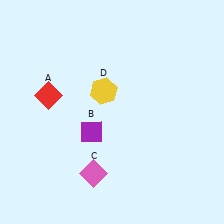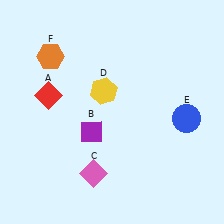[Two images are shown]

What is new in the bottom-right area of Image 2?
A blue circle (E) was added in the bottom-right area of Image 2.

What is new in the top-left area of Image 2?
An orange hexagon (F) was added in the top-left area of Image 2.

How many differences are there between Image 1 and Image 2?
There are 2 differences between the two images.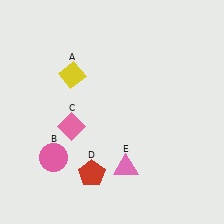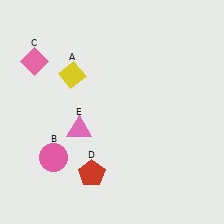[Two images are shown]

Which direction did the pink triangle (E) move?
The pink triangle (E) moved left.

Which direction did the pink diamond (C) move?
The pink diamond (C) moved up.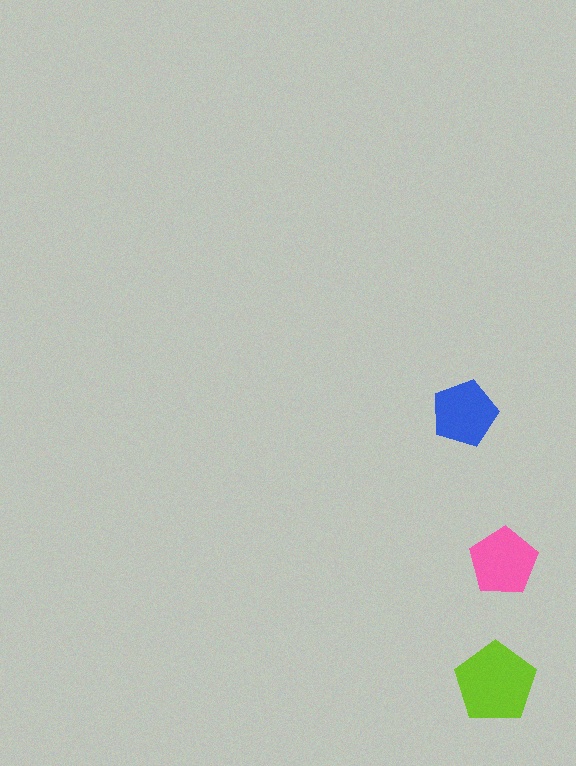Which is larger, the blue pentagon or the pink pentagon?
The pink one.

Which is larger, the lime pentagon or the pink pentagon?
The lime one.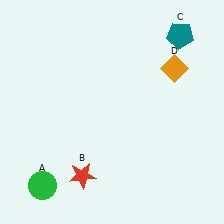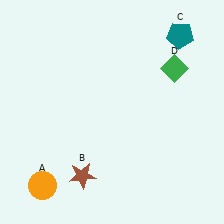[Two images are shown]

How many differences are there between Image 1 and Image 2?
There are 3 differences between the two images.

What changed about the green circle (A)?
In Image 1, A is green. In Image 2, it changed to orange.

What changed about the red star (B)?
In Image 1, B is red. In Image 2, it changed to brown.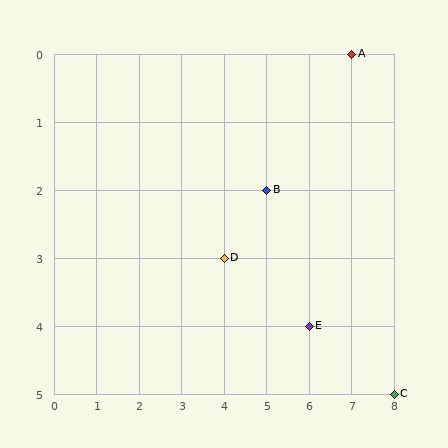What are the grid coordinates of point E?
Point E is at grid coordinates (6, 4).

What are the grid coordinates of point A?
Point A is at grid coordinates (7, 0).